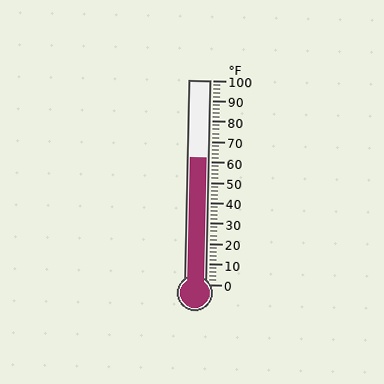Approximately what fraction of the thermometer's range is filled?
The thermometer is filled to approximately 60% of its range.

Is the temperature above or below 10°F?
The temperature is above 10°F.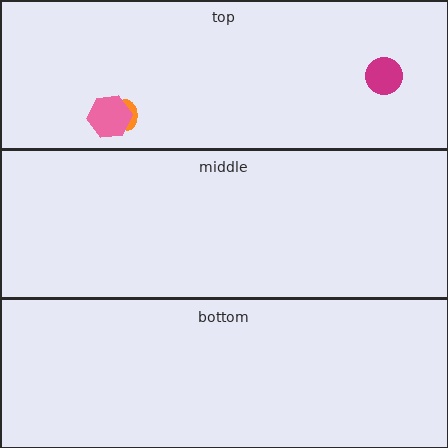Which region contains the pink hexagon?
The top region.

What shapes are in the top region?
The orange ellipse, the magenta circle, the pink hexagon.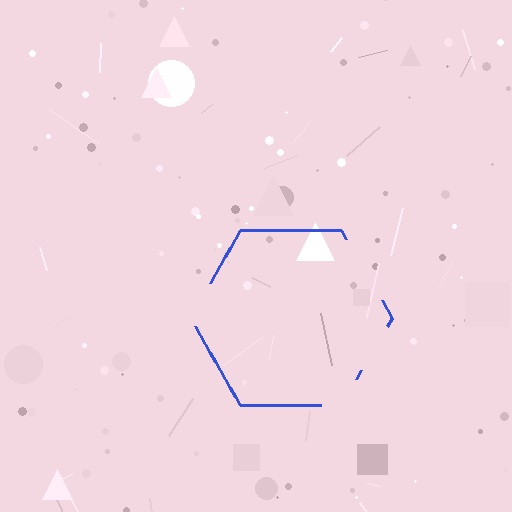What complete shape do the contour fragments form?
The contour fragments form a hexagon.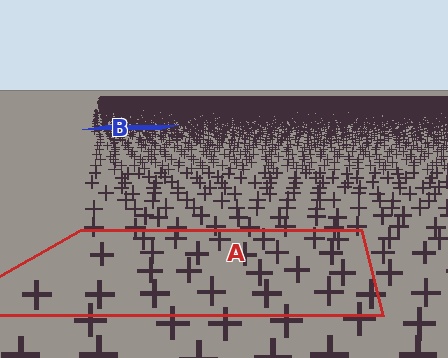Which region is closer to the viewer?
Region A is closer. The texture elements there are larger and more spread out.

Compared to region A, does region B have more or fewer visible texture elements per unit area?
Region B has more texture elements per unit area — they are packed more densely because it is farther away.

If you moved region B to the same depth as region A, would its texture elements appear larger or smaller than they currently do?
They would appear larger. At a closer depth, the same texture elements are projected at a bigger on-screen size.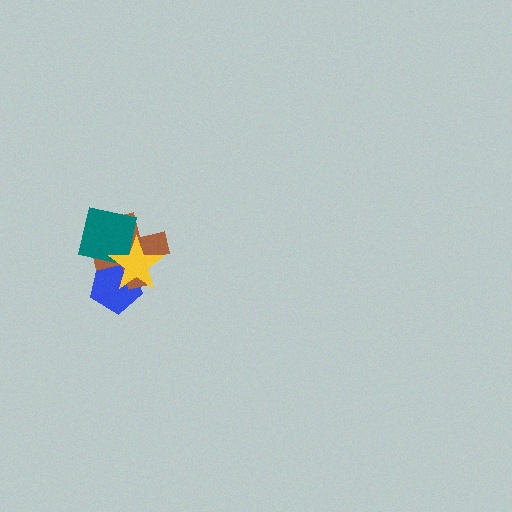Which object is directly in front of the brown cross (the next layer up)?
The teal square is directly in front of the brown cross.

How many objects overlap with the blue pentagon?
3 objects overlap with the blue pentagon.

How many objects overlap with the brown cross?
3 objects overlap with the brown cross.